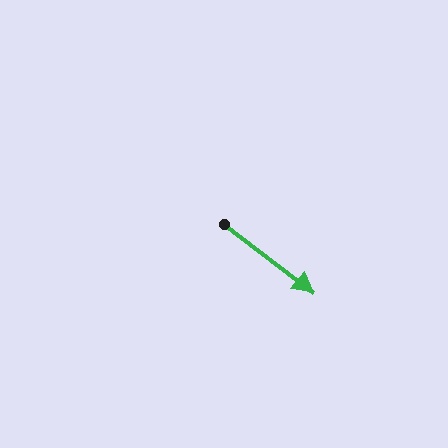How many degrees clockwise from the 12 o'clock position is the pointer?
Approximately 127 degrees.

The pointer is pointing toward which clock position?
Roughly 4 o'clock.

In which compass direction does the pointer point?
Southeast.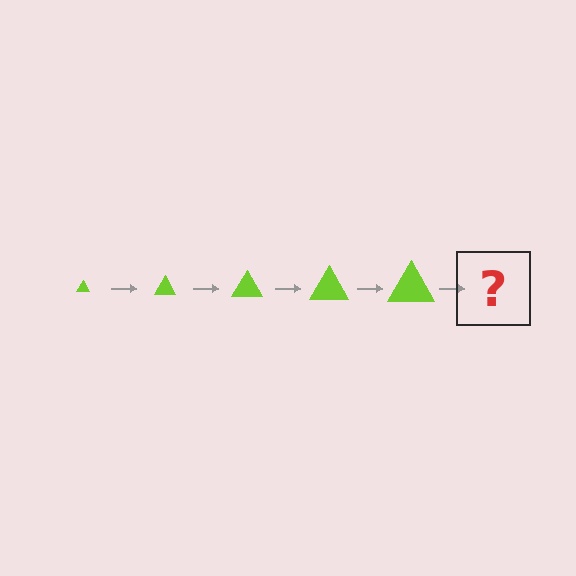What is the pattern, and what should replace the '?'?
The pattern is that the triangle gets progressively larger each step. The '?' should be a lime triangle, larger than the previous one.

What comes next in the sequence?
The next element should be a lime triangle, larger than the previous one.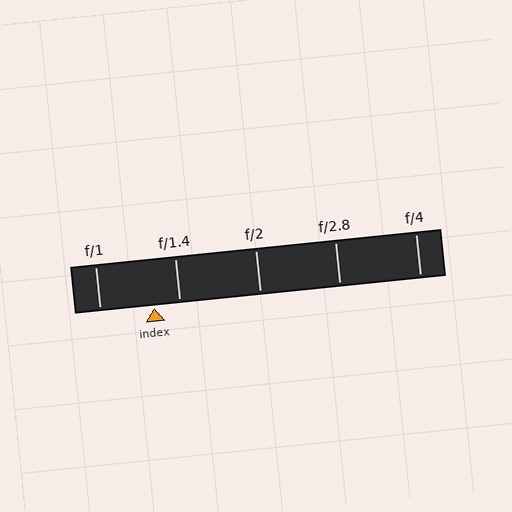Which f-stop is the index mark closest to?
The index mark is closest to f/1.4.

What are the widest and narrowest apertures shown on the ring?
The widest aperture shown is f/1 and the narrowest is f/4.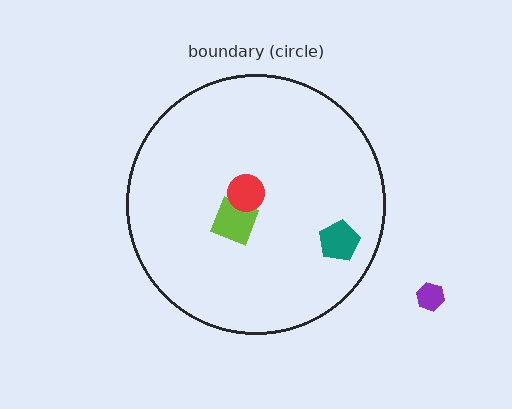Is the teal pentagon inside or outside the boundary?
Inside.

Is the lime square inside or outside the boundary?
Inside.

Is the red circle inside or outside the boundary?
Inside.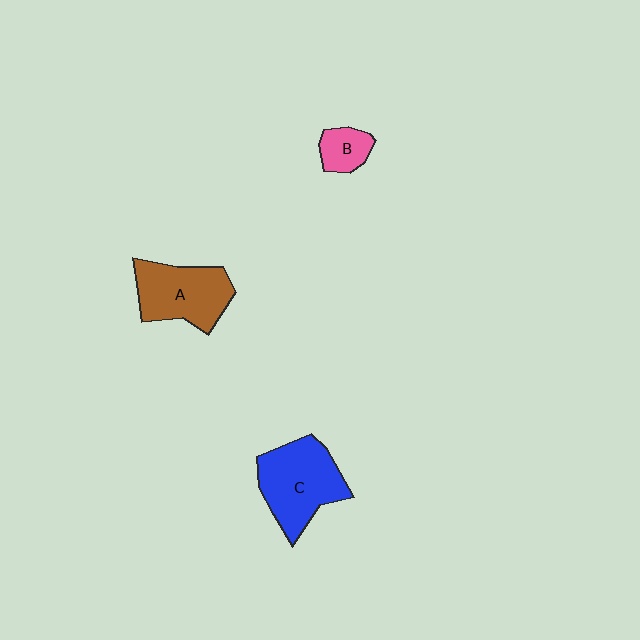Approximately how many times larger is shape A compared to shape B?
Approximately 2.6 times.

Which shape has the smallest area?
Shape B (pink).